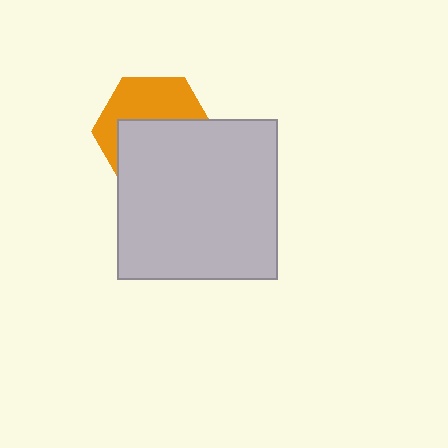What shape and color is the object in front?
The object in front is a light gray square.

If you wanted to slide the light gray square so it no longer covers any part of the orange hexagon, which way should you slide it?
Slide it down — that is the most direct way to separate the two shapes.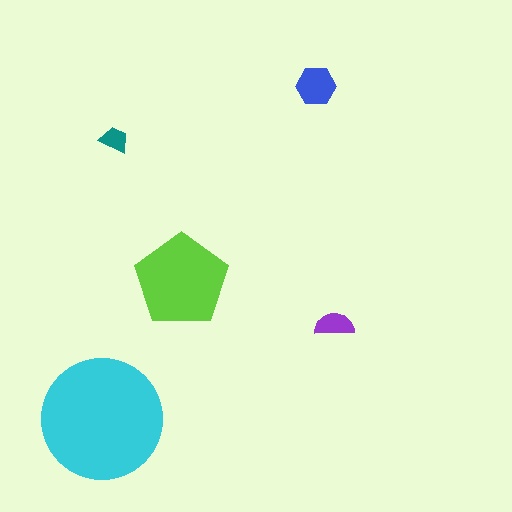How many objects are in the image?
There are 5 objects in the image.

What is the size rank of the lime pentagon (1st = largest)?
2nd.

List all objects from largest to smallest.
The cyan circle, the lime pentagon, the blue hexagon, the purple semicircle, the teal trapezoid.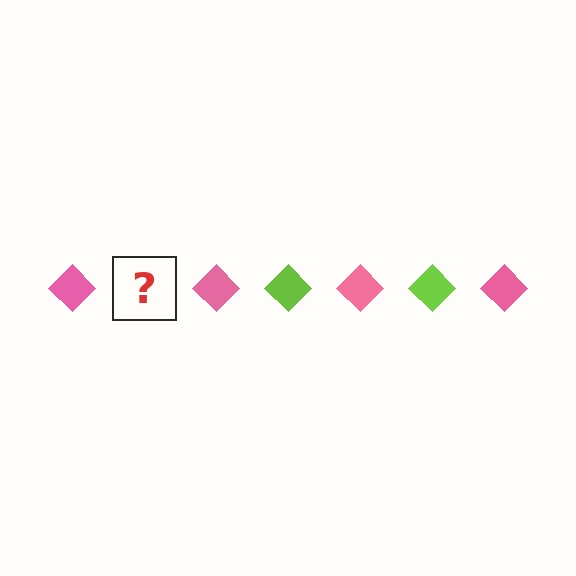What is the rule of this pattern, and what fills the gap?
The rule is that the pattern cycles through pink, lime diamonds. The gap should be filled with a lime diamond.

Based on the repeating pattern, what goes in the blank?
The blank should be a lime diamond.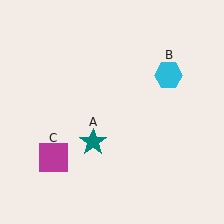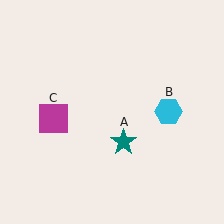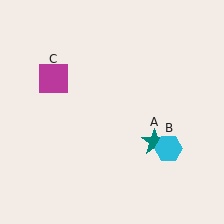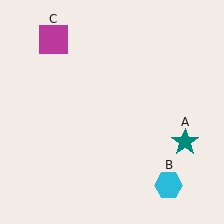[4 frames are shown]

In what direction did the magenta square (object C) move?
The magenta square (object C) moved up.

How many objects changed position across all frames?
3 objects changed position: teal star (object A), cyan hexagon (object B), magenta square (object C).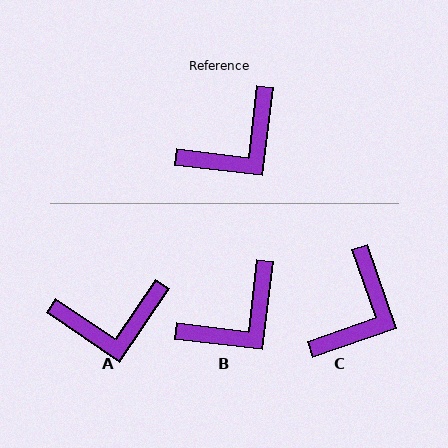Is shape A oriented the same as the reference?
No, it is off by about 28 degrees.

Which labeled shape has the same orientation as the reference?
B.